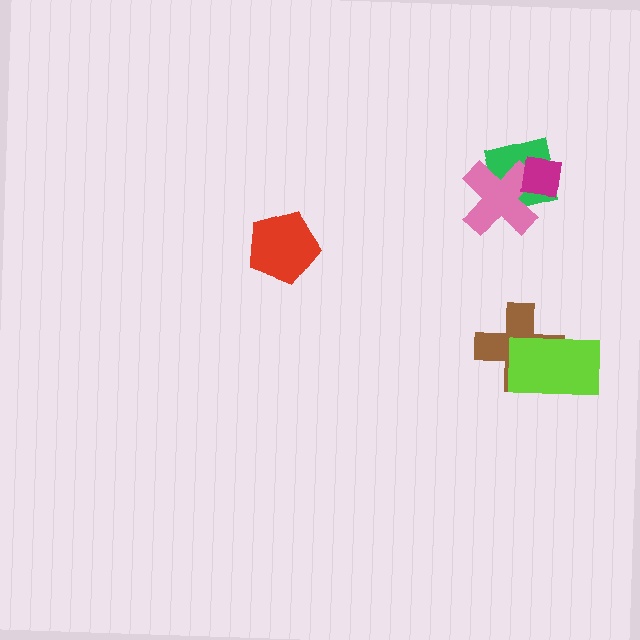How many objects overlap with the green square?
2 objects overlap with the green square.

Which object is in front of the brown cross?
The lime rectangle is in front of the brown cross.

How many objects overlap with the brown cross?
1 object overlaps with the brown cross.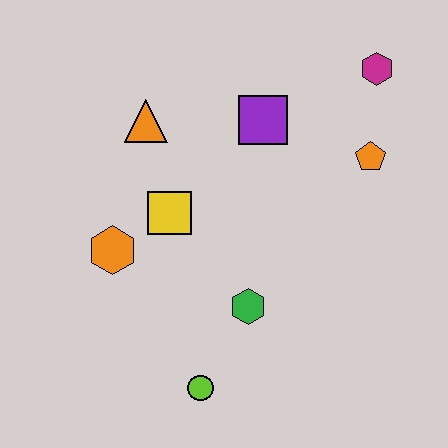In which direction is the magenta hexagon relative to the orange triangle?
The magenta hexagon is to the right of the orange triangle.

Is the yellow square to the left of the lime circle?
Yes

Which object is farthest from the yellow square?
The magenta hexagon is farthest from the yellow square.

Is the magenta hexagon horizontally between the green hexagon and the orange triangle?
No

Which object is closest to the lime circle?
The green hexagon is closest to the lime circle.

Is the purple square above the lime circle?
Yes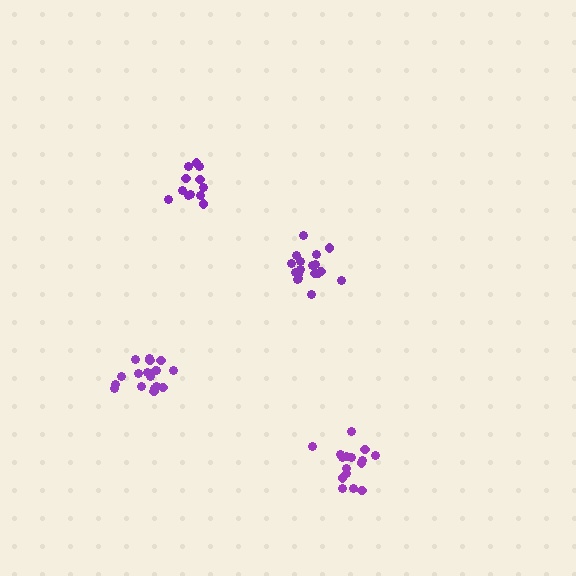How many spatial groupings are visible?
There are 4 spatial groupings.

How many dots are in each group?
Group 1: 12 dots, Group 2: 18 dots, Group 3: 16 dots, Group 4: 18 dots (64 total).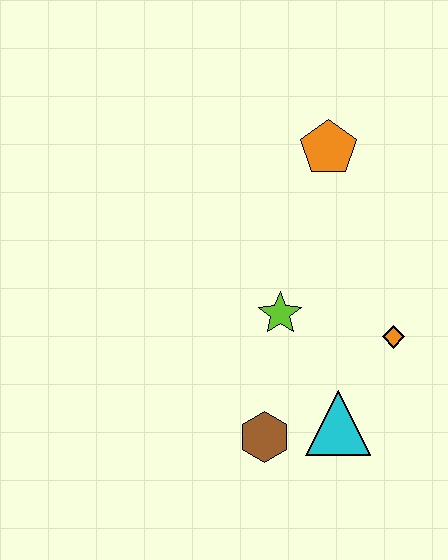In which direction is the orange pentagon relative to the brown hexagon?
The orange pentagon is above the brown hexagon.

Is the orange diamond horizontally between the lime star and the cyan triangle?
No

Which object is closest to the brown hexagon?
The cyan triangle is closest to the brown hexagon.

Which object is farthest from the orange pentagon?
The brown hexagon is farthest from the orange pentagon.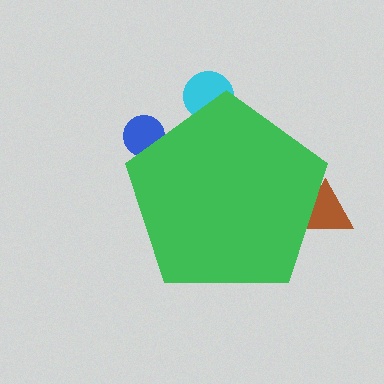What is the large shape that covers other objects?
A green pentagon.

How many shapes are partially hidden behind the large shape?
3 shapes are partially hidden.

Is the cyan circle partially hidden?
Yes, the cyan circle is partially hidden behind the green pentagon.